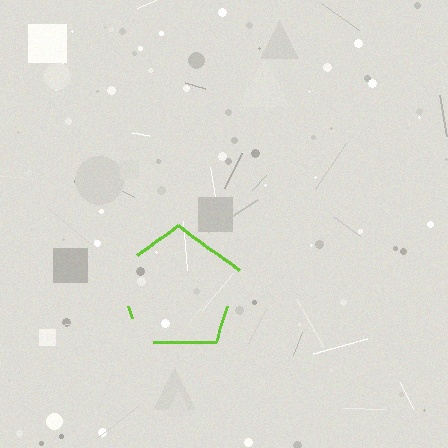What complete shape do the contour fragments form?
The contour fragments form a pentagon.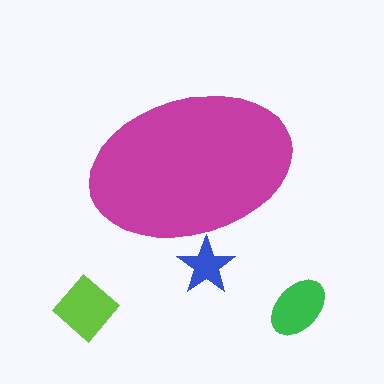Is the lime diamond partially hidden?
No, the lime diamond is fully visible.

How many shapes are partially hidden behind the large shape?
1 shape is partially hidden.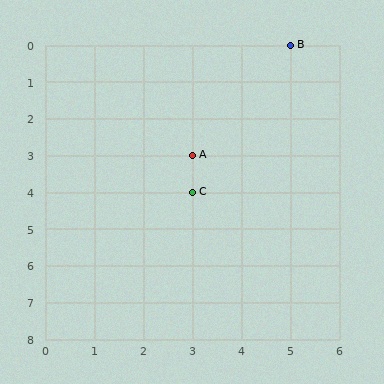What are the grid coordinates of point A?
Point A is at grid coordinates (3, 3).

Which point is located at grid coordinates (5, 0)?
Point B is at (5, 0).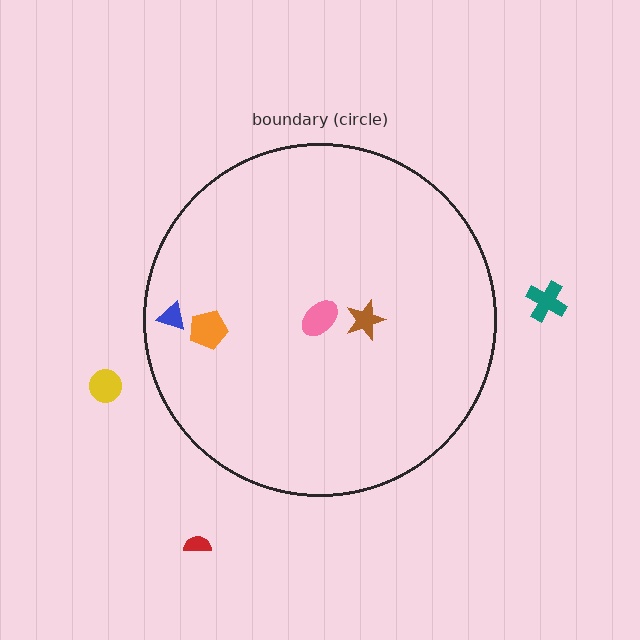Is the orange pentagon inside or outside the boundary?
Inside.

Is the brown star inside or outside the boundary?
Inside.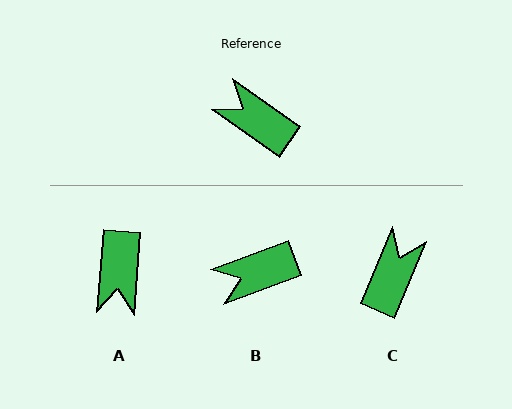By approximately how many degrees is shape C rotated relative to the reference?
Approximately 77 degrees clockwise.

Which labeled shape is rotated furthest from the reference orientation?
A, about 121 degrees away.